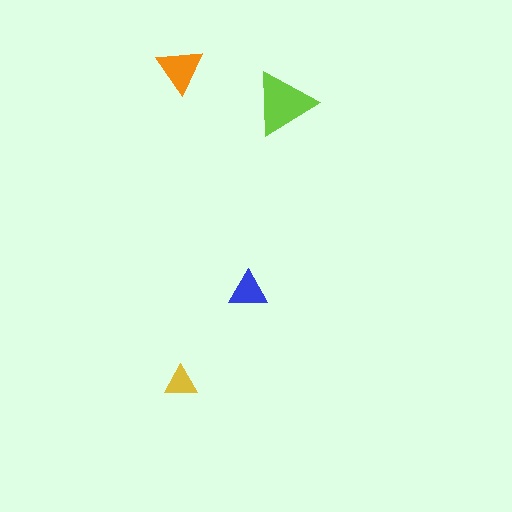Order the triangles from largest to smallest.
the lime one, the orange one, the blue one, the yellow one.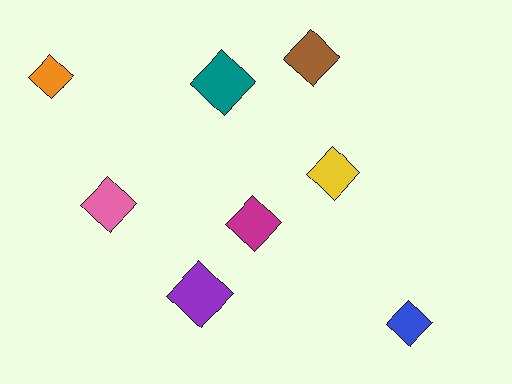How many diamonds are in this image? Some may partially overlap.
There are 8 diamonds.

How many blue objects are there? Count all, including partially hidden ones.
There is 1 blue object.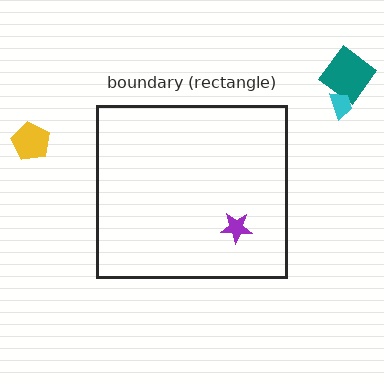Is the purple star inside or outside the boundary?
Inside.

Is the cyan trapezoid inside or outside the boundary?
Outside.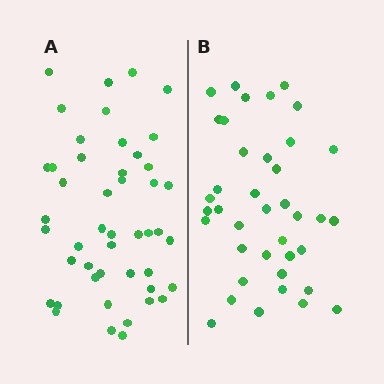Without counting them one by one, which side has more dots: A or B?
Region A (the left region) has more dots.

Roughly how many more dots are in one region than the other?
Region A has roughly 8 or so more dots than region B.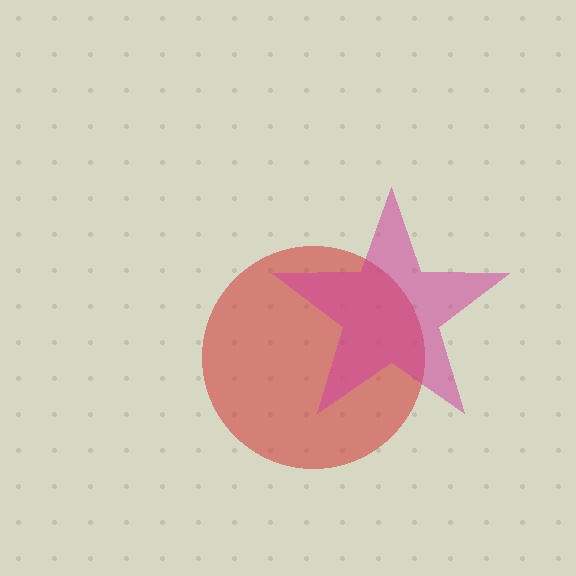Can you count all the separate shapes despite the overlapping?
Yes, there are 2 separate shapes.